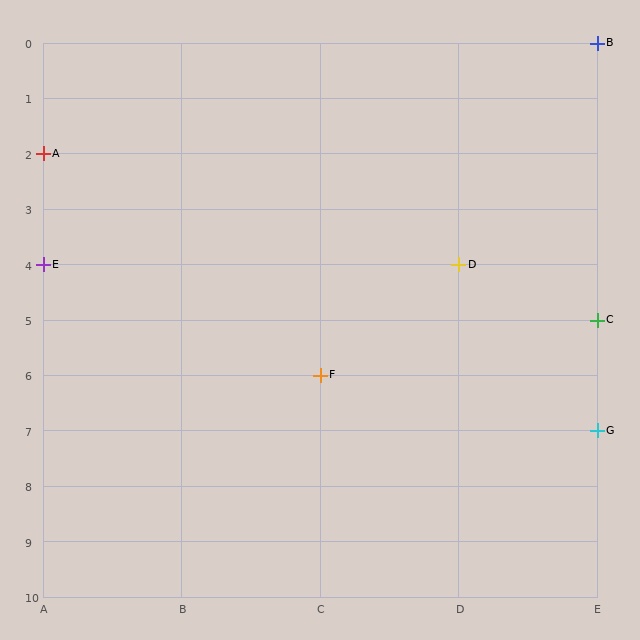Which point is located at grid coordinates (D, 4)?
Point D is at (D, 4).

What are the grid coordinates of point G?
Point G is at grid coordinates (E, 7).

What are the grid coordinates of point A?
Point A is at grid coordinates (A, 2).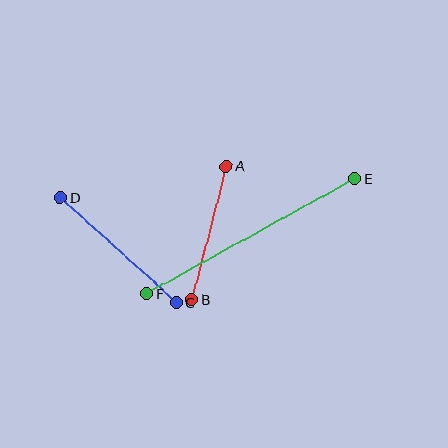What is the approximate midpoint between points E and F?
The midpoint is at approximately (251, 236) pixels.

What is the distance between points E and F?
The distance is approximately 238 pixels.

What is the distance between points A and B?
The distance is approximately 138 pixels.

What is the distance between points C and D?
The distance is approximately 156 pixels.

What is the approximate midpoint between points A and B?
The midpoint is at approximately (209, 233) pixels.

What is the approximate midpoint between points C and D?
The midpoint is at approximately (118, 250) pixels.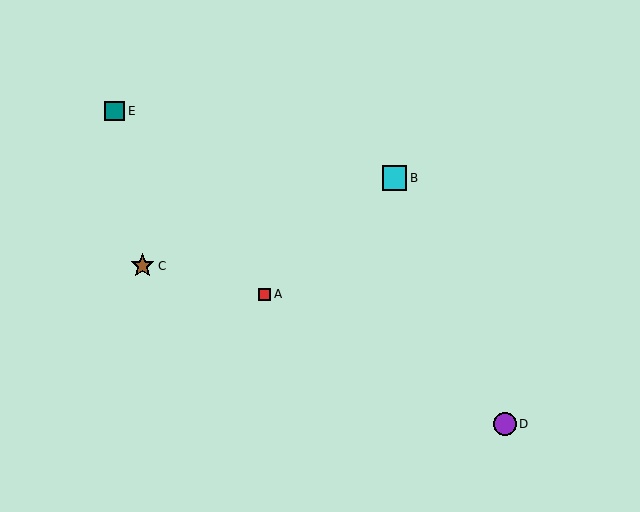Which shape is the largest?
The cyan square (labeled B) is the largest.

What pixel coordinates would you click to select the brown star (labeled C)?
Click at (143, 266) to select the brown star C.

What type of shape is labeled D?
Shape D is a purple circle.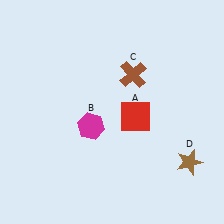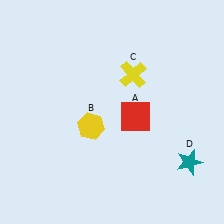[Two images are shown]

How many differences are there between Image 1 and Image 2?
There are 3 differences between the two images.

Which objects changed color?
B changed from magenta to yellow. C changed from brown to yellow. D changed from brown to teal.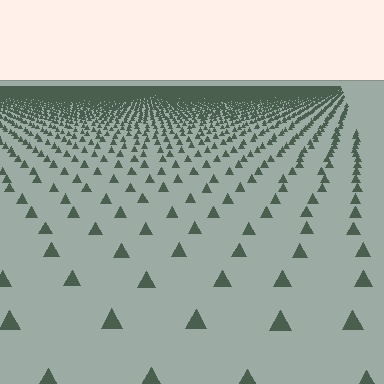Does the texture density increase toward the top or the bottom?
Density increases toward the top.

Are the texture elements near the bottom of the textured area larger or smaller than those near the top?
Larger. Near the bottom, elements are closer to the viewer and appear at a bigger on-screen size.